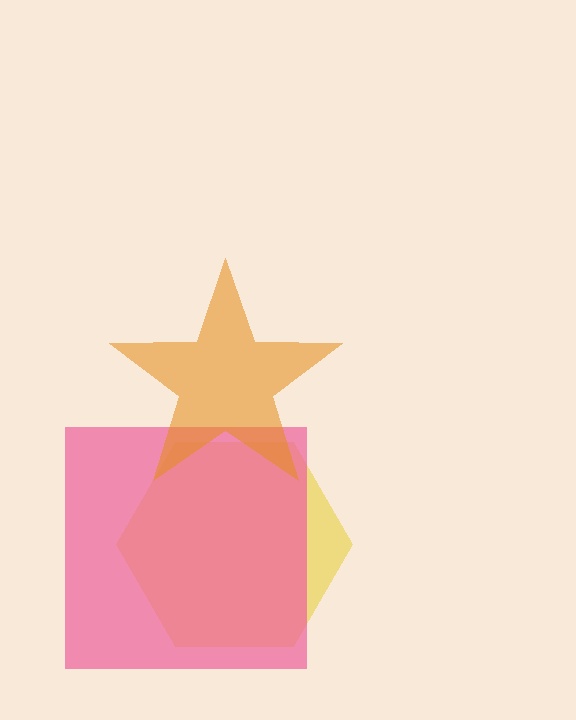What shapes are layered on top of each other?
The layered shapes are: a yellow hexagon, a pink square, an orange star.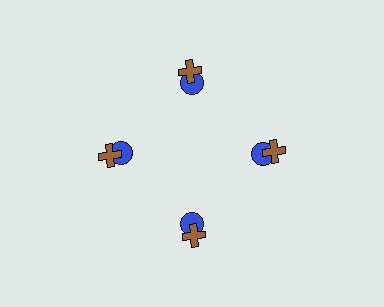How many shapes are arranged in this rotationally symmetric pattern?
There are 8 shapes, arranged in 4 groups of 2.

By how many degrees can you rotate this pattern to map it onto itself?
The pattern maps onto itself every 90 degrees of rotation.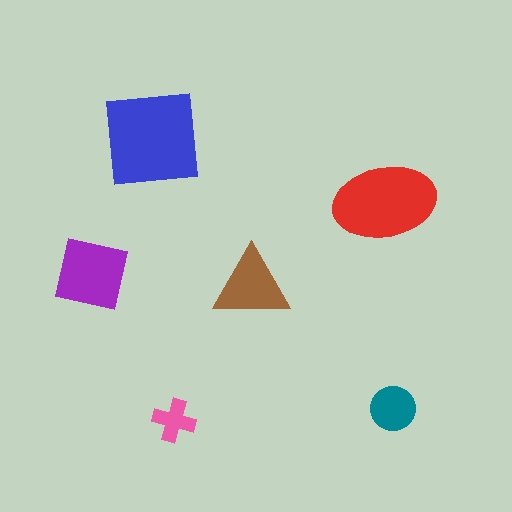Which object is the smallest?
The pink cross.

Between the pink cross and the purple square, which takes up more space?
The purple square.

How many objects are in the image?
There are 6 objects in the image.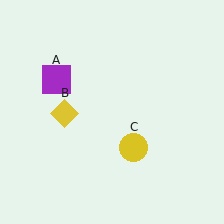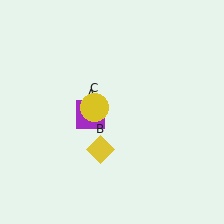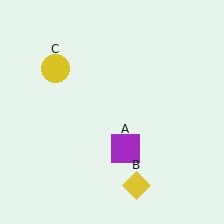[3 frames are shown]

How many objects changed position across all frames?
3 objects changed position: purple square (object A), yellow diamond (object B), yellow circle (object C).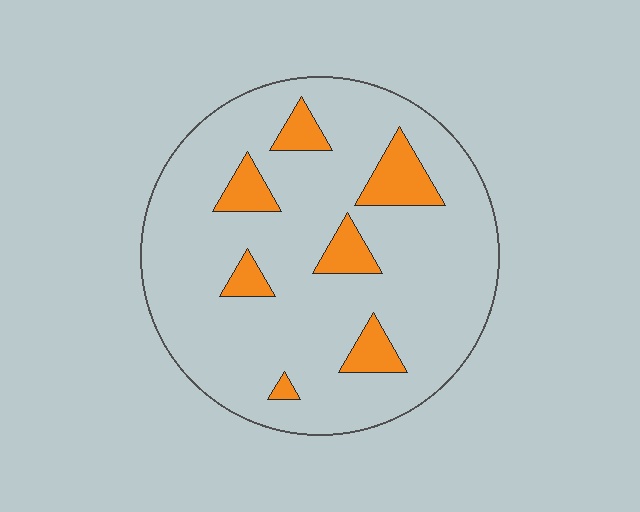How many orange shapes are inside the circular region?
7.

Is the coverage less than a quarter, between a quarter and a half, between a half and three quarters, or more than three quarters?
Less than a quarter.